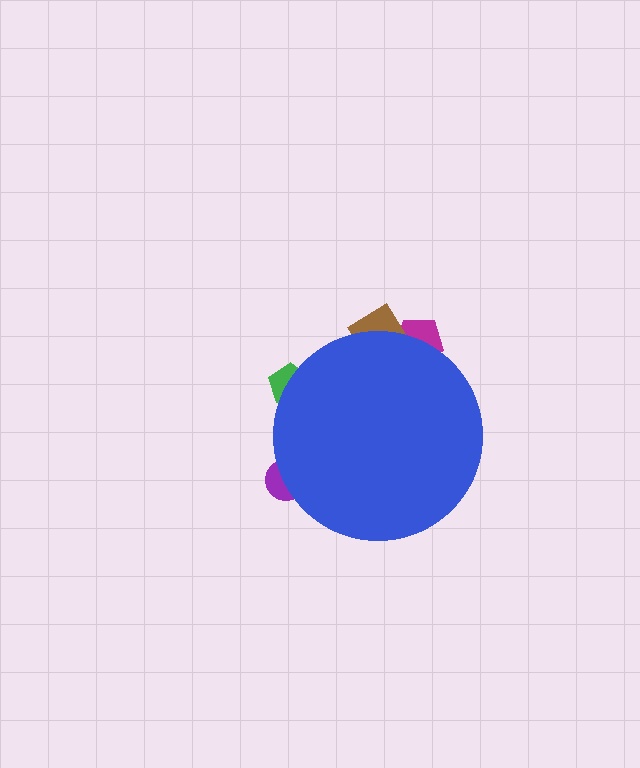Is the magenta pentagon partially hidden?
Yes, the magenta pentagon is partially hidden behind the blue circle.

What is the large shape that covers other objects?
A blue circle.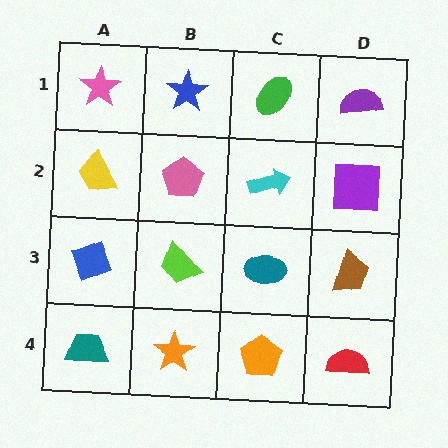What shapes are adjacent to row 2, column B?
A blue star (row 1, column B), a lime trapezoid (row 3, column B), a yellow trapezoid (row 2, column A), a cyan arrow (row 2, column C).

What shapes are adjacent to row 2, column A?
A pink star (row 1, column A), a blue diamond (row 3, column A), a pink pentagon (row 2, column B).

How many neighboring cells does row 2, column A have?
3.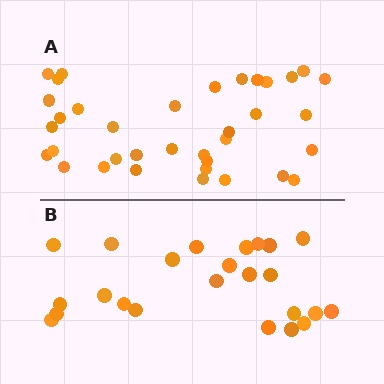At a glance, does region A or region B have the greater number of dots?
Region A (the top region) has more dots.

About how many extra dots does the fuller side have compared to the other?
Region A has roughly 12 or so more dots than region B.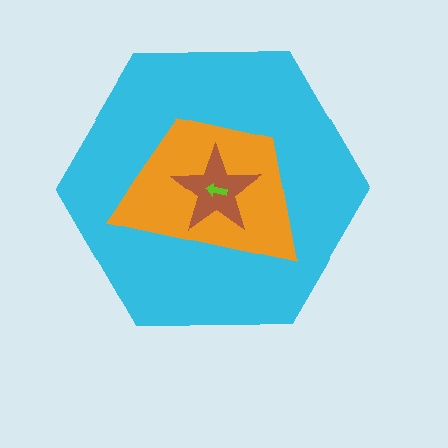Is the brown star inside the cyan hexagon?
Yes.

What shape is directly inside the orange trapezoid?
The brown star.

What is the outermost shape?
The cyan hexagon.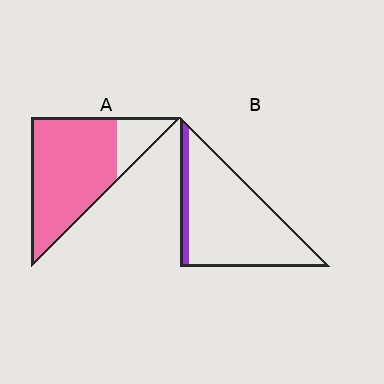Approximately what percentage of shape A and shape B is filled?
A is approximately 80% and B is approximately 10%.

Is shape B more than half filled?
No.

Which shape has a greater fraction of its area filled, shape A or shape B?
Shape A.